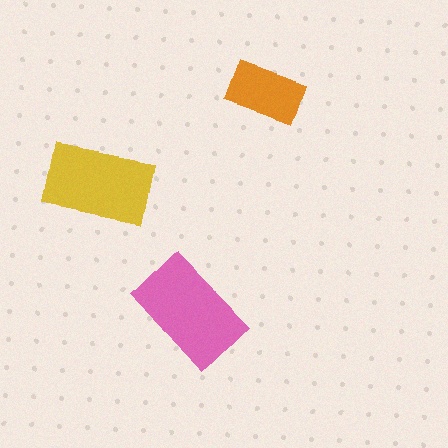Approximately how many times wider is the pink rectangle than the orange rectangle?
About 1.5 times wider.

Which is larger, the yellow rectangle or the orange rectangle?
The yellow one.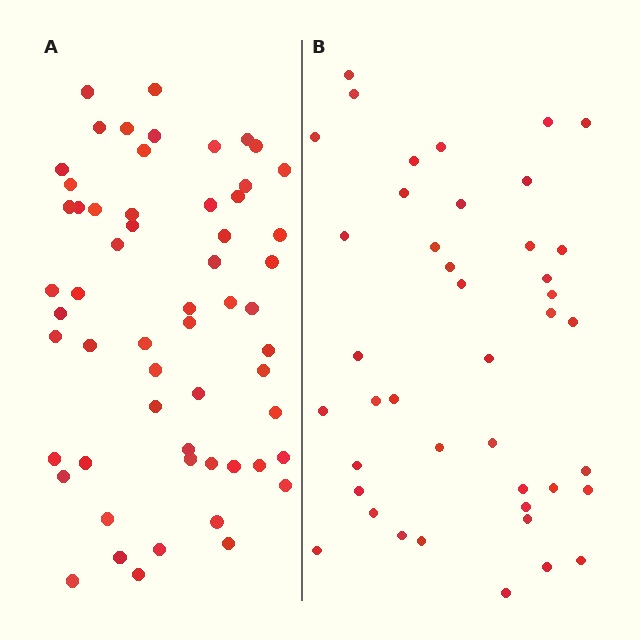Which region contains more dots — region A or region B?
Region A (the left region) has more dots.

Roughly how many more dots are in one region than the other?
Region A has approximately 15 more dots than region B.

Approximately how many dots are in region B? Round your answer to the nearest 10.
About 40 dots. (The exact count is 42, which rounds to 40.)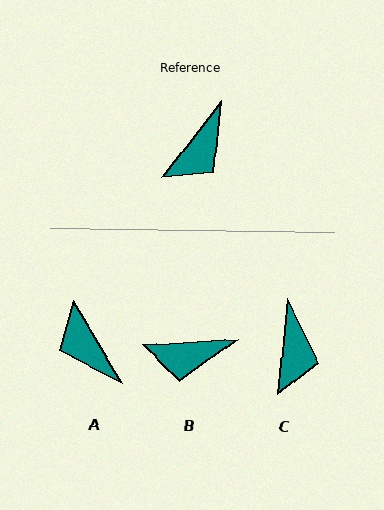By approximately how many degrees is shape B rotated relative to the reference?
Approximately 48 degrees clockwise.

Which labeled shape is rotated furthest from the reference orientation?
A, about 111 degrees away.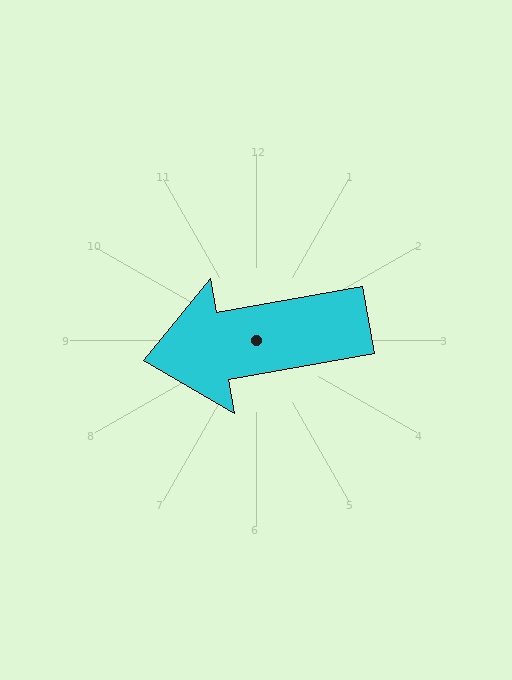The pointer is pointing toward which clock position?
Roughly 9 o'clock.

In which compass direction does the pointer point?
West.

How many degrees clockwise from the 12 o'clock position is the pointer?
Approximately 260 degrees.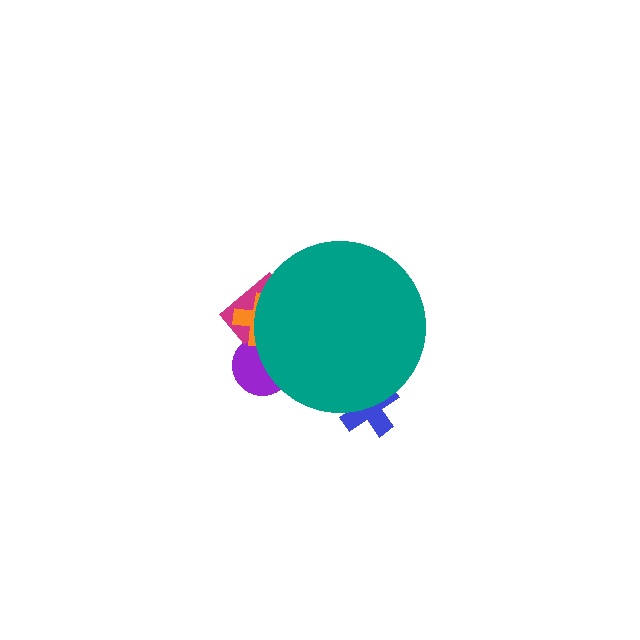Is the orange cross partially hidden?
Yes, the orange cross is partially hidden behind the teal circle.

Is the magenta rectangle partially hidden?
Yes, the magenta rectangle is partially hidden behind the teal circle.